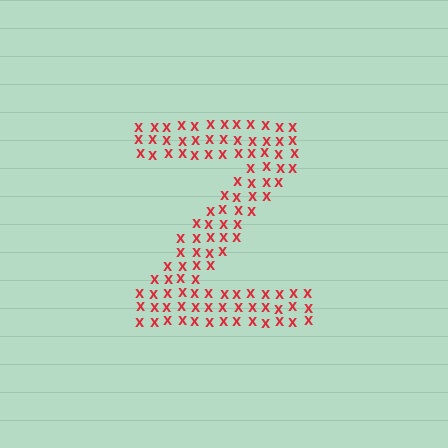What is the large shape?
The large shape is the letter Z.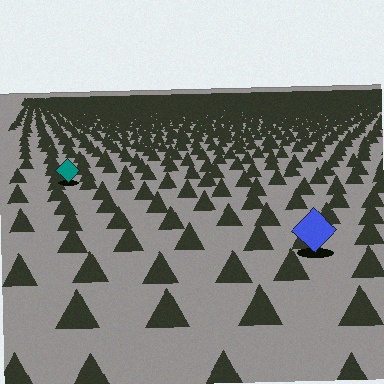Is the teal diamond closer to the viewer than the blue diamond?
No. The blue diamond is closer — you can tell from the texture gradient: the ground texture is coarser near it.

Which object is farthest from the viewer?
The teal diamond is farthest from the viewer. It appears smaller and the ground texture around it is denser.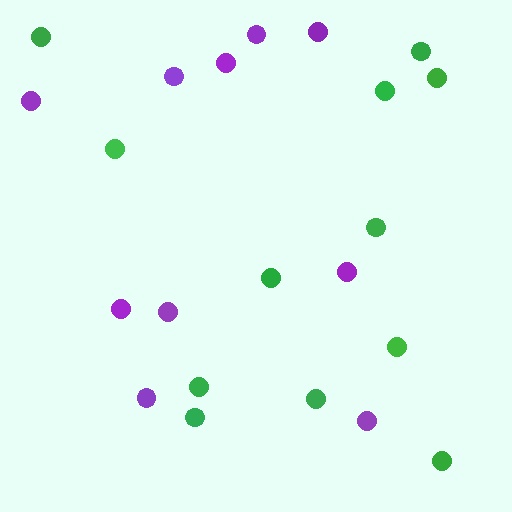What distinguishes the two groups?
There are 2 groups: one group of green circles (12) and one group of purple circles (10).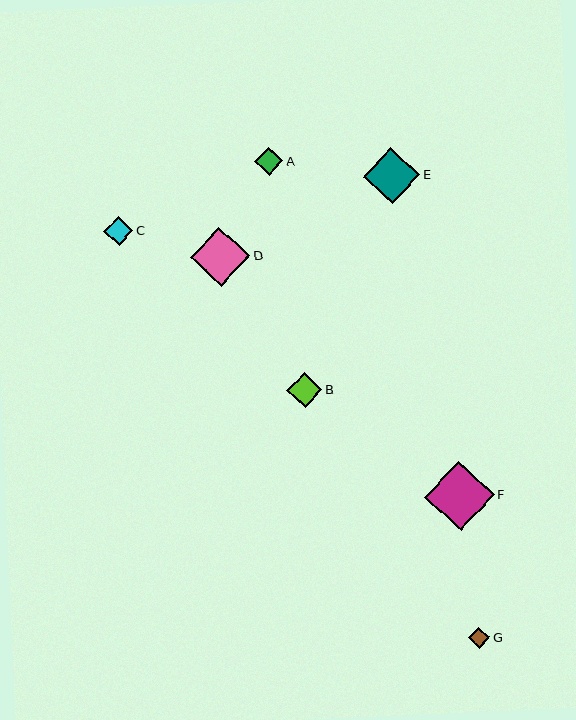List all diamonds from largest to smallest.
From largest to smallest: F, D, E, B, C, A, G.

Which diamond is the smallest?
Diamond G is the smallest with a size of approximately 21 pixels.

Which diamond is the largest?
Diamond F is the largest with a size of approximately 70 pixels.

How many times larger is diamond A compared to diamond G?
Diamond A is approximately 1.3 times the size of diamond G.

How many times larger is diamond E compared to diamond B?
Diamond E is approximately 1.6 times the size of diamond B.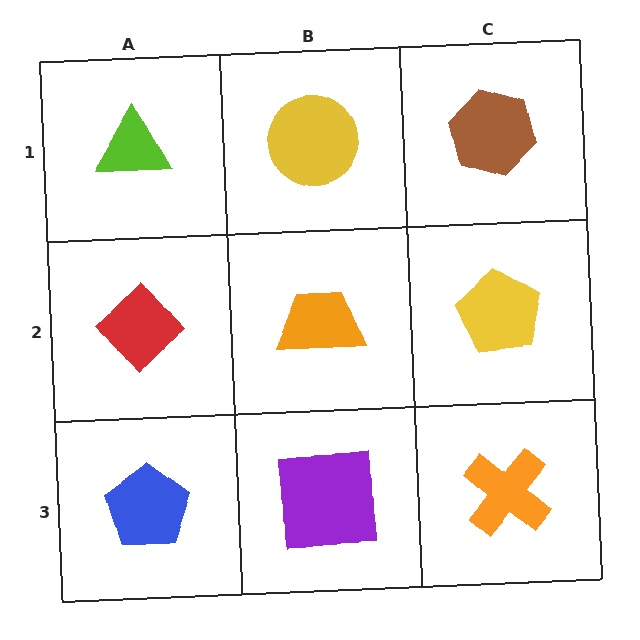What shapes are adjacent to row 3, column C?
A yellow pentagon (row 2, column C), a purple square (row 3, column B).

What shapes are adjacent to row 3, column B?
An orange trapezoid (row 2, column B), a blue pentagon (row 3, column A), an orange cross (row 3, column C).